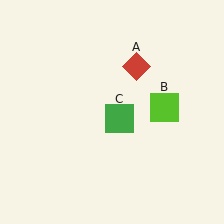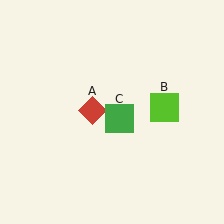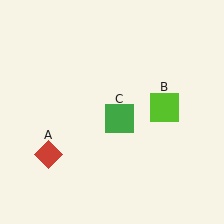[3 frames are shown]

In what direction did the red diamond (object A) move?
The red diamond (object A) moved down and to the left.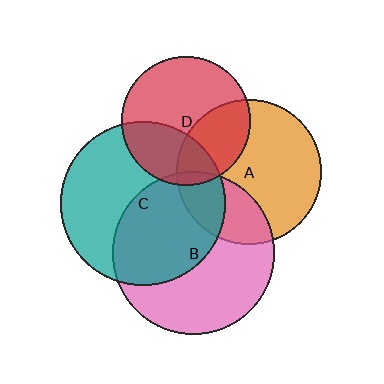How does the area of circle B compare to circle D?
Approximately 1.6 times.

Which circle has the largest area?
Circle C (teal).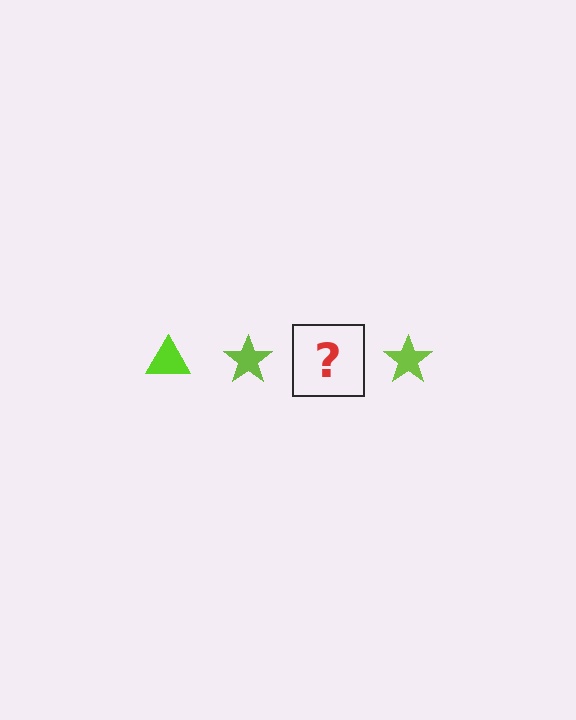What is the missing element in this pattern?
The missing element is a lime triangle.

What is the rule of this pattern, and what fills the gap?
The rule is that the pattern cycles through triangle, star shapes in lime. The gap should be filled with a lime triangle.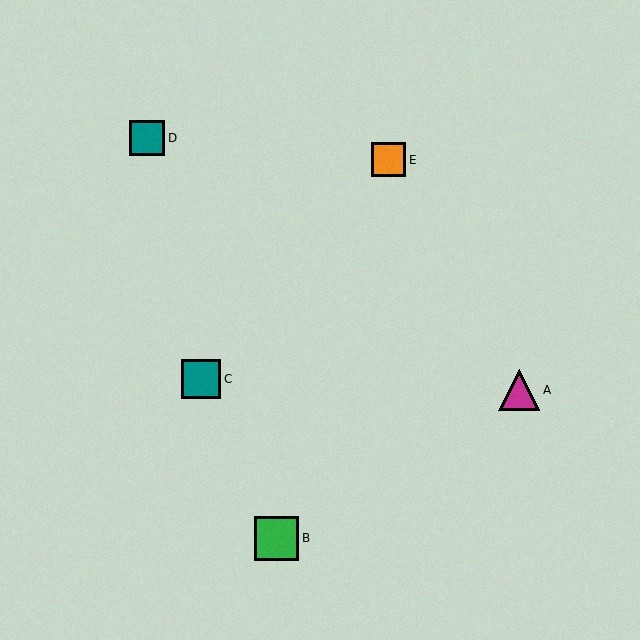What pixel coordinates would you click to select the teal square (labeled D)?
Click at (147, 138) to select the teal square D.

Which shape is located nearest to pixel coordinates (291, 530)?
The green square (labeled B) at (277, 538) is nearest to that location.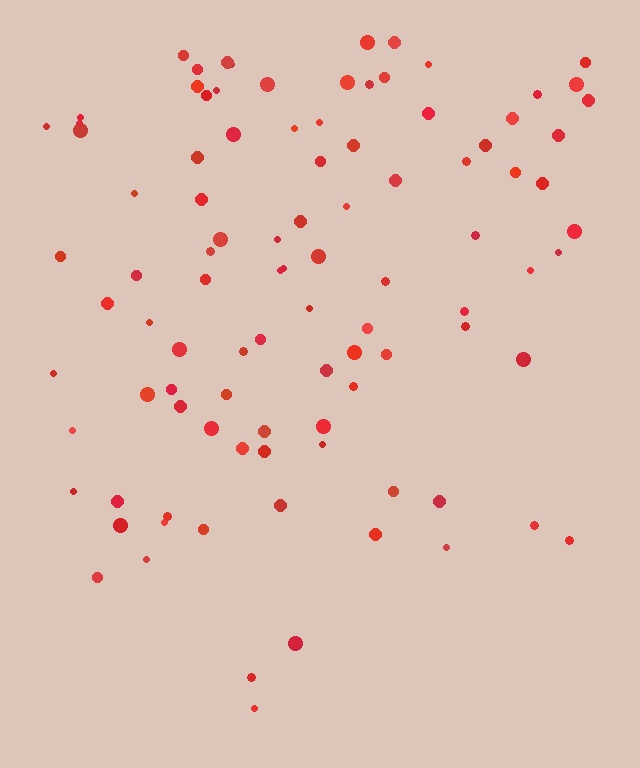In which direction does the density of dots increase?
From bottom to top, with the top side densest.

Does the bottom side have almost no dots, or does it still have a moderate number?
Still a moderate number, just noticeably fewer than the top.